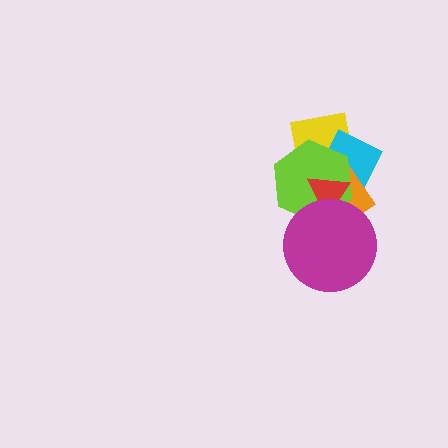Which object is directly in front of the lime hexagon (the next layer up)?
The red triangle is directly in front of the lime hexagon.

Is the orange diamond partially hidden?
Yes, it is partially covered by another shape.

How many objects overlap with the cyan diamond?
4 objects overlap with the cyan diamond.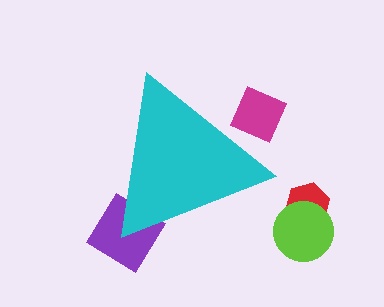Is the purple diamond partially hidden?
Yes, the purple diamond is partially hidden behind the cyan triangle.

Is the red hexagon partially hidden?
No, the red hexagon is fully visible.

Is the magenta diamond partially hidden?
Yes, the magenta diamond is partially hidden behind the cyan triangle.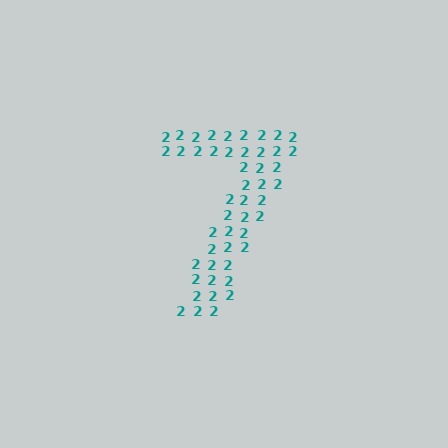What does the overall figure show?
The overall figure shows the digit 7.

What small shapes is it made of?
It is made of small digit 2's.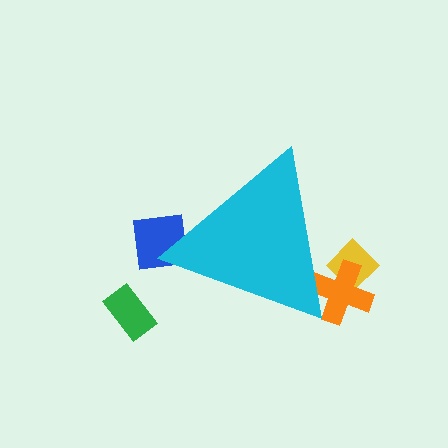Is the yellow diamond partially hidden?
Yes, the yellow diamond is partially hidden behind the cyan triangle.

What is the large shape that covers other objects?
A cyan triangle.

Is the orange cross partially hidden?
Yes, the orange cross is partially hidden behind the cyan triangle.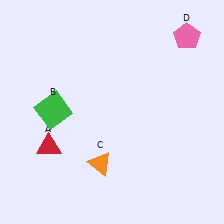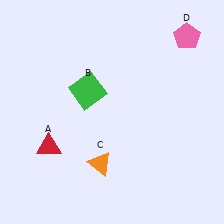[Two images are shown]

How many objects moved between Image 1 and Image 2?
1 object moved between the two images.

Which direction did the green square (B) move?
The green square (B) moved right.